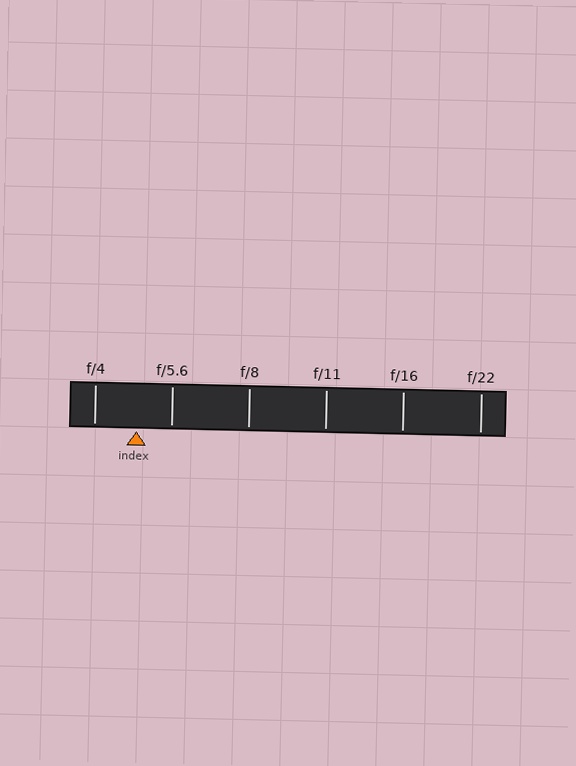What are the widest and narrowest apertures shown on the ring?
The widest aperture shown is f/4 and the narrowest is f/22.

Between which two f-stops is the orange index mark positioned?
The index mark is between f/4 and f/5.6.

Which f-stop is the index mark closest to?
The index mark is closest to f/5.6.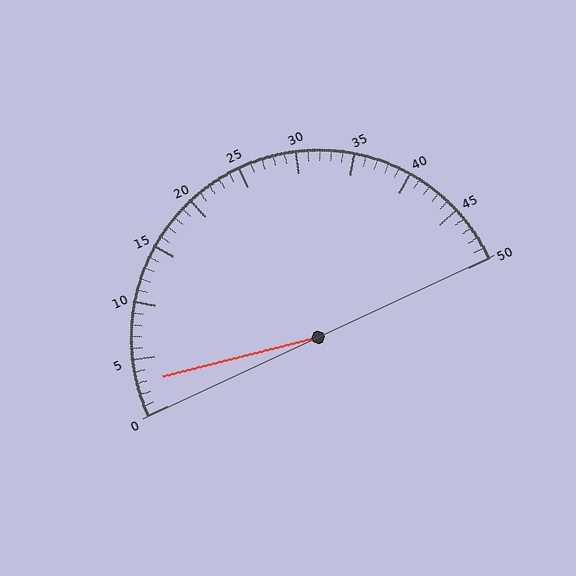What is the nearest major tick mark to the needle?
The nearest major tick mark is 5.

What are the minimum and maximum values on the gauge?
The gauge ranges from 0 to 50.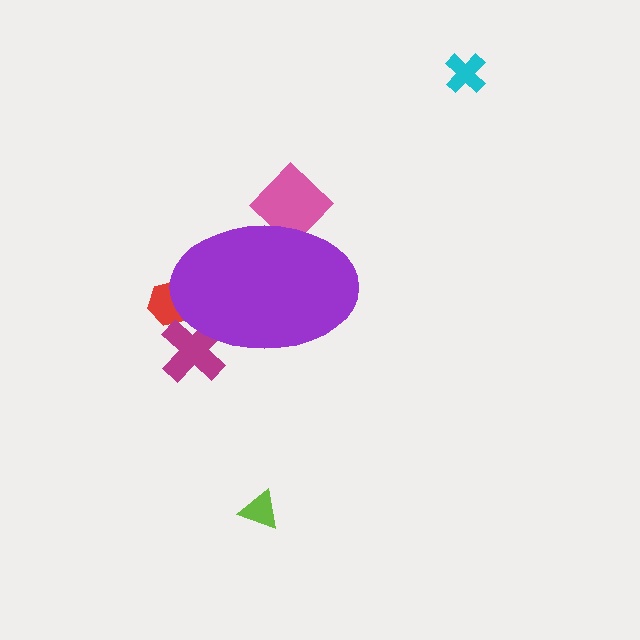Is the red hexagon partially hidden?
Yes, the red hexagon is partially hidden behind the purple ellipse.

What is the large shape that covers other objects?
A purple ellipse.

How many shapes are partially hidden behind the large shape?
3 shapes are partially hidden.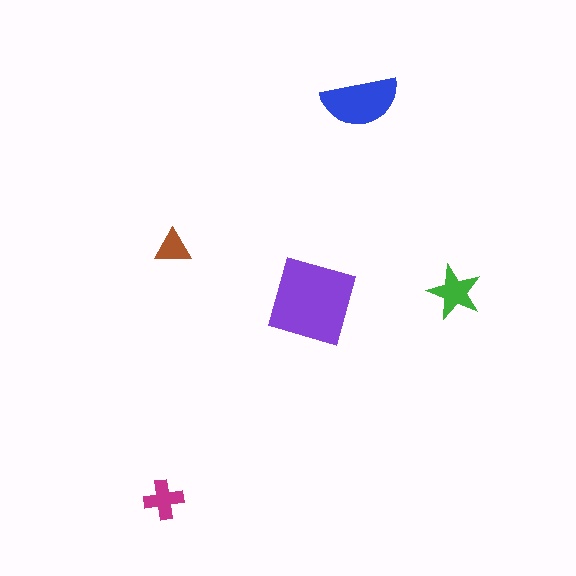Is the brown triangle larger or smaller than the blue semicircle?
Smaller.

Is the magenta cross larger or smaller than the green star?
Smaller.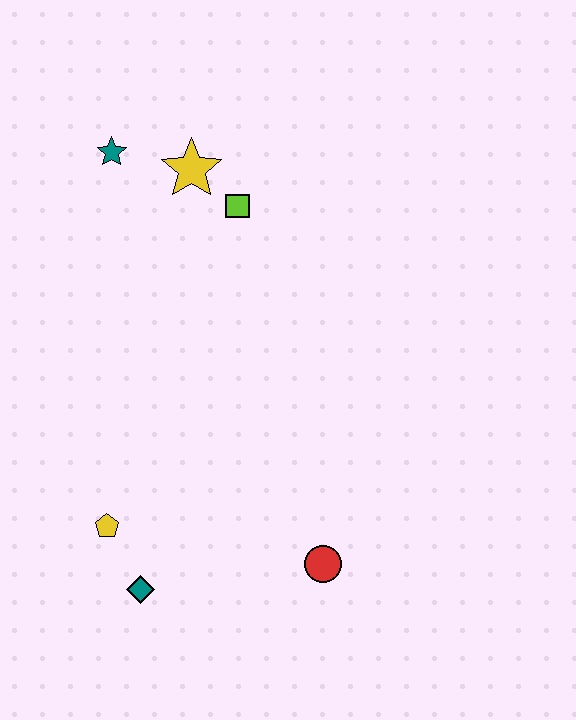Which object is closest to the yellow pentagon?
The teal diamond is closest to the yellow pentagon.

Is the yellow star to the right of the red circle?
No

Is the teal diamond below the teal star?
Yes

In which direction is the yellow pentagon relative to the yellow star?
The yellow pentagon is below the yellow star.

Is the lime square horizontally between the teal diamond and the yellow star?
No